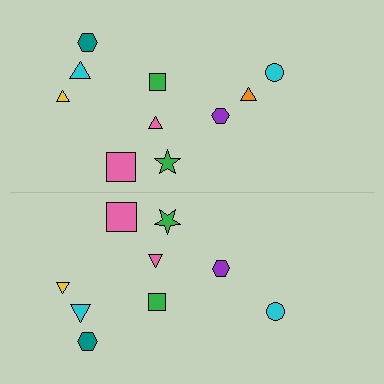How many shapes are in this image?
There are 19 shapes in this image.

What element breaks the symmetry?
A orange triangle is missing from the bottom side.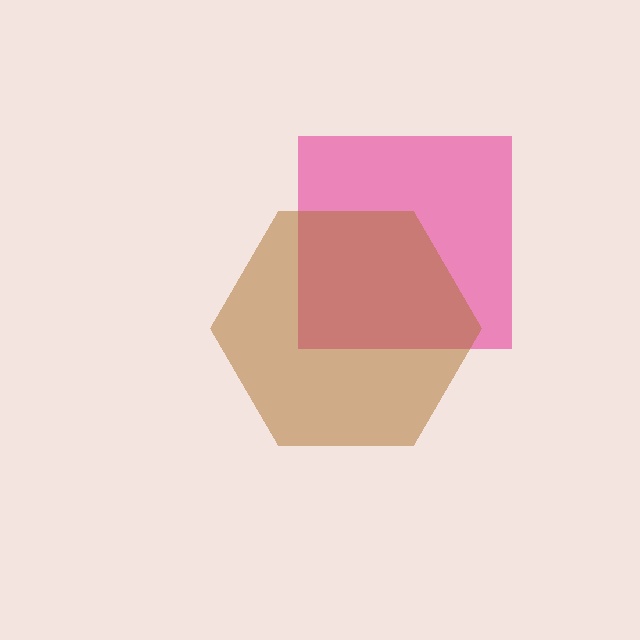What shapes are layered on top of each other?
The layered shapes are: a pink square, a brown hexagon.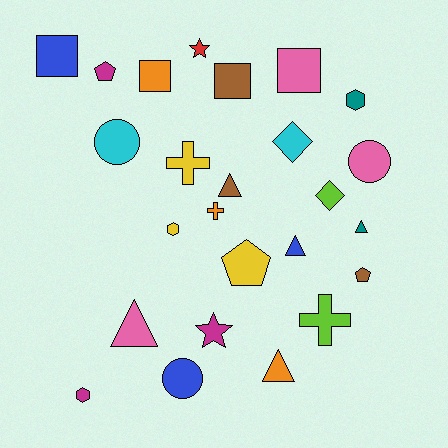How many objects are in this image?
There are 25 objects.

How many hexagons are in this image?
There are 3 hexagons.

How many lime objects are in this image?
There are 2 lime objects.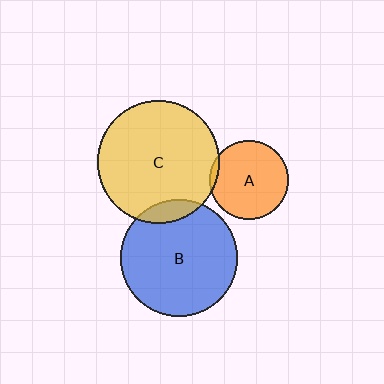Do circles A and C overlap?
Yes.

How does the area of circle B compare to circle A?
Approximately 2.2 times.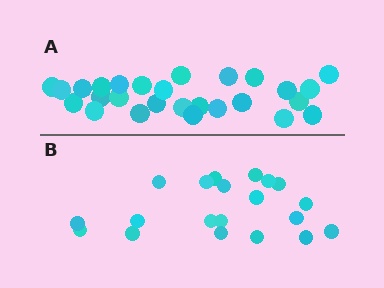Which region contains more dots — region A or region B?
Region A (the top region) has more dots.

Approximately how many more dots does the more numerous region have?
Region A has roughly 8 or so more dots than region B.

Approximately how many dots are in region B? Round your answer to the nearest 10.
About 20 dots.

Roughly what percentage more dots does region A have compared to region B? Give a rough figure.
About 35% more.